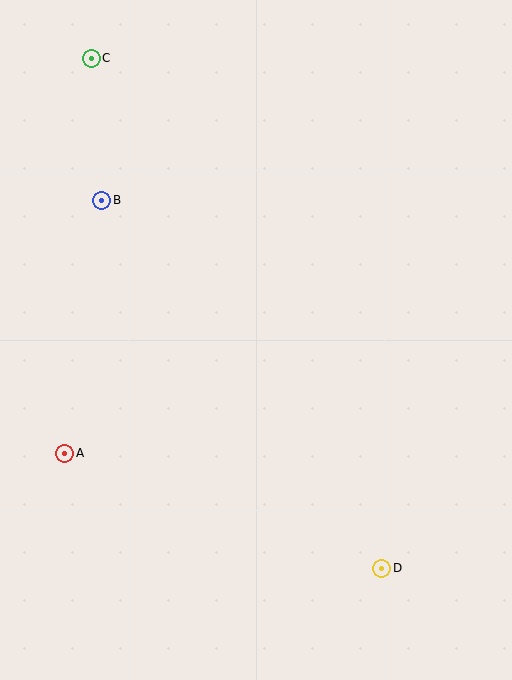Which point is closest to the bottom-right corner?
Point D is closest to the bottom-right corner.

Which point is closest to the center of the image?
Point B at (102, 200) is closest to the center.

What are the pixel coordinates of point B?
Point B is at (102, 200).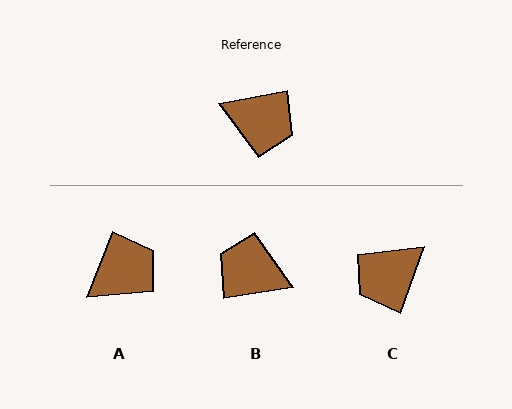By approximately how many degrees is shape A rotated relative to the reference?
Approximately 58 degrees counter-clockwise.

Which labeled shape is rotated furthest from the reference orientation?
B, about 178 degrees away.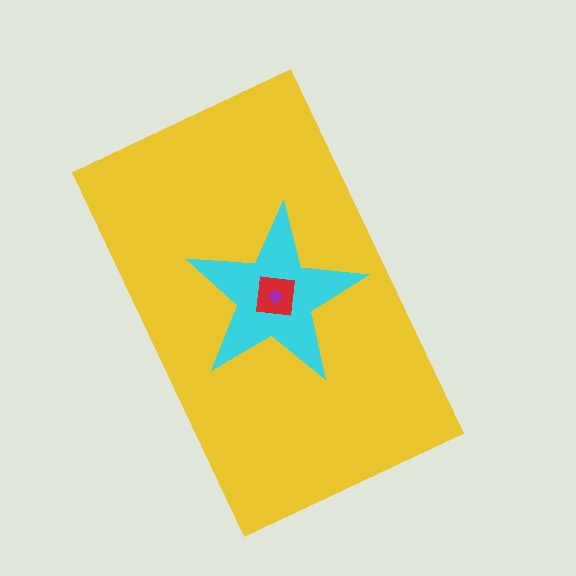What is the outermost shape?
The yellow rectangle.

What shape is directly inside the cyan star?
The red square.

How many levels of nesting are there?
4.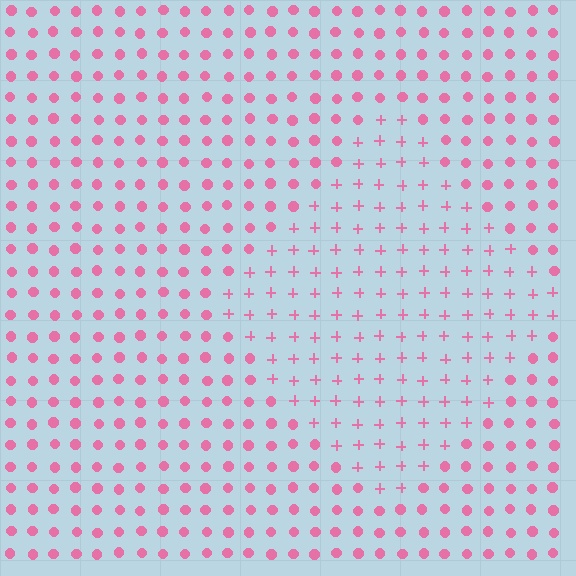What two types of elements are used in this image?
The image uses plus signs inside the diamond region and circles outside it.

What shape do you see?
I see a diamond.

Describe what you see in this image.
The image is filled with small pink elements arranged in a uniform grid. A diamond-shaped region contains plus signs, while the surrounding area contains circles. The boundary is defined purely by the change in element shape.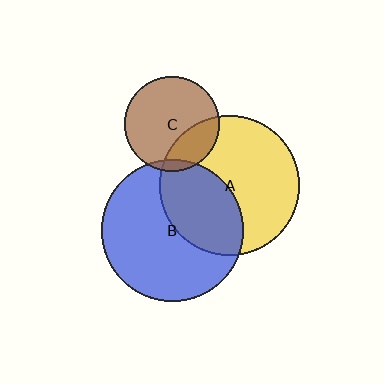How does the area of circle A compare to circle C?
Approximately 2.2 times.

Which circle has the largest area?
Circle B (blue).